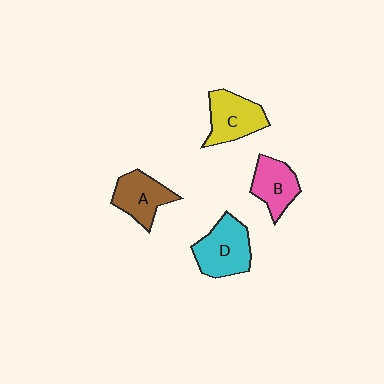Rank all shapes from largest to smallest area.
From largest to smallest: D (cyan), C (yellow), A (brown), B (pink).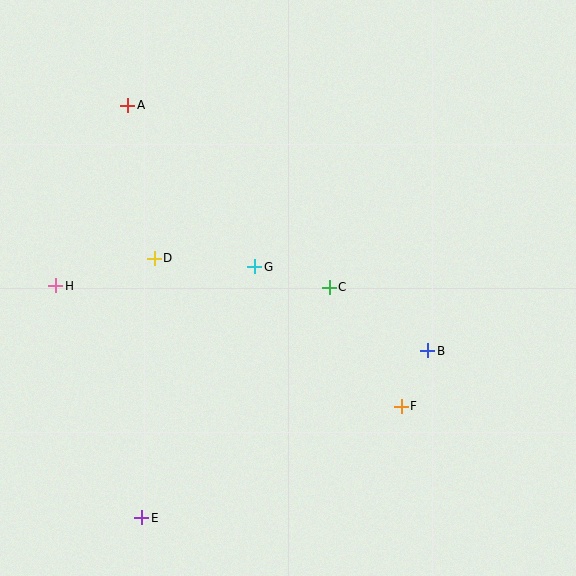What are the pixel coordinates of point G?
Point G is at (255, 267).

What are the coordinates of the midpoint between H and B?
The midpoint between H and B is at (242, 318).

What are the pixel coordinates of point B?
Point B is at (428, 351).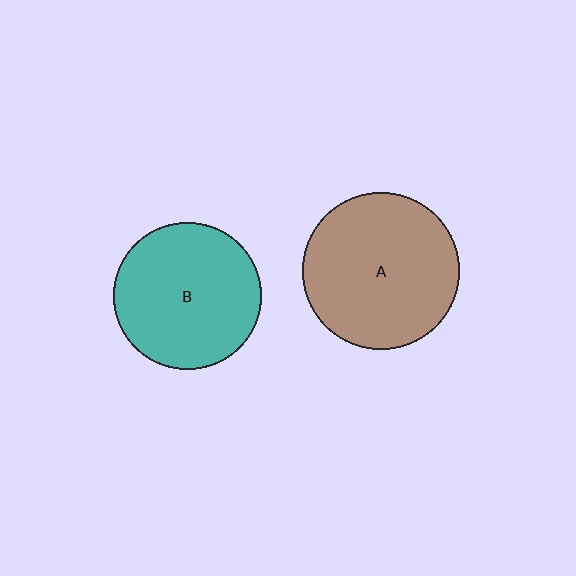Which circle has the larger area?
Circle A (brown).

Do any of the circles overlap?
No, none of the circles overlap.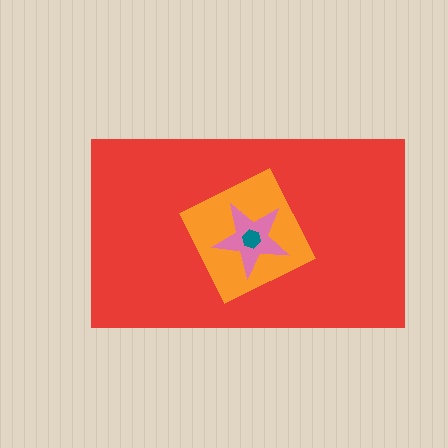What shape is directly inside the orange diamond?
The pink star.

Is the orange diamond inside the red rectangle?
Yes.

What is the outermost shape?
The red rectangle.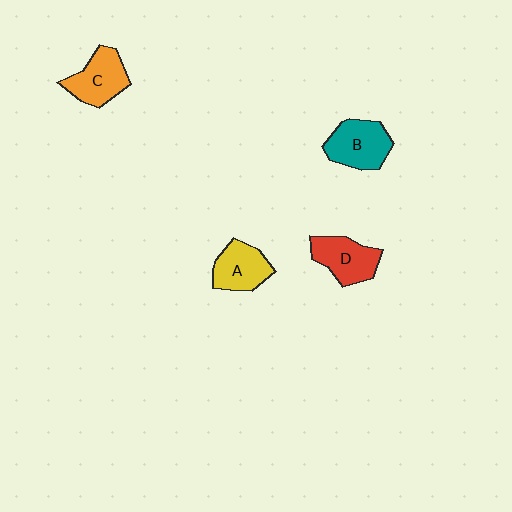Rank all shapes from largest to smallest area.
From largest to smallest: B (teal), C (orange), D (red), A (yellow).